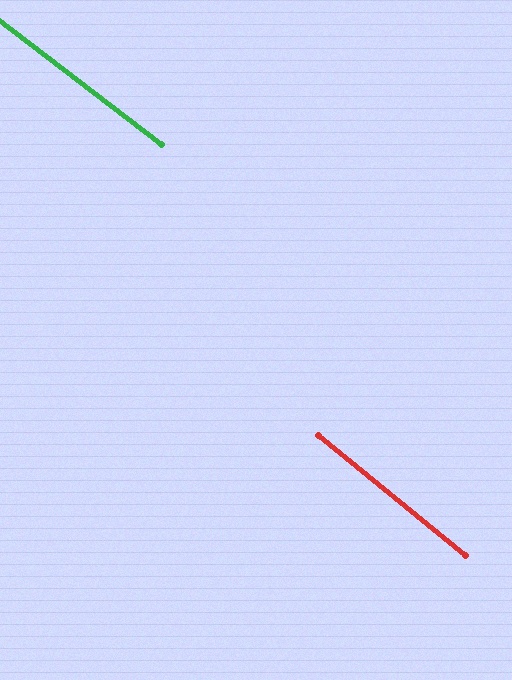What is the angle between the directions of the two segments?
Approximately 2 degrees.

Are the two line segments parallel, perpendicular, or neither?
Parallel — their directions differ by only 1.7°.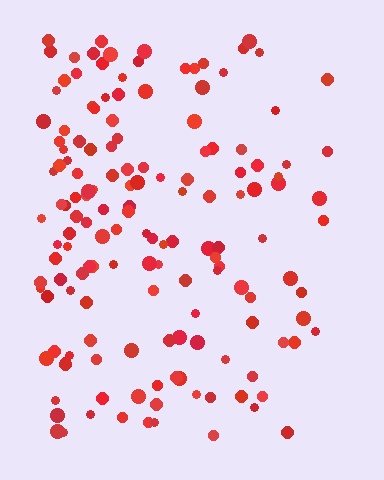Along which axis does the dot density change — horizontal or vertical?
Horizontal.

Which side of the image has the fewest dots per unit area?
The right.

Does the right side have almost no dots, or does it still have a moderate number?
Still a moderate number, just noticeably fewer than the left.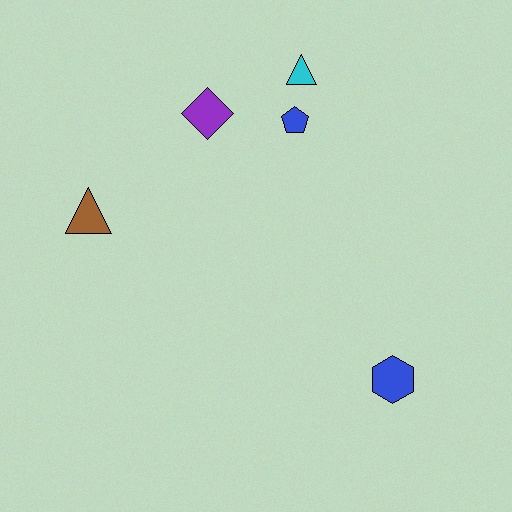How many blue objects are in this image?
There are 2 blue objects.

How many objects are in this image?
There are 5 objects.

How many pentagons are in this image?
There is 1 pentagon.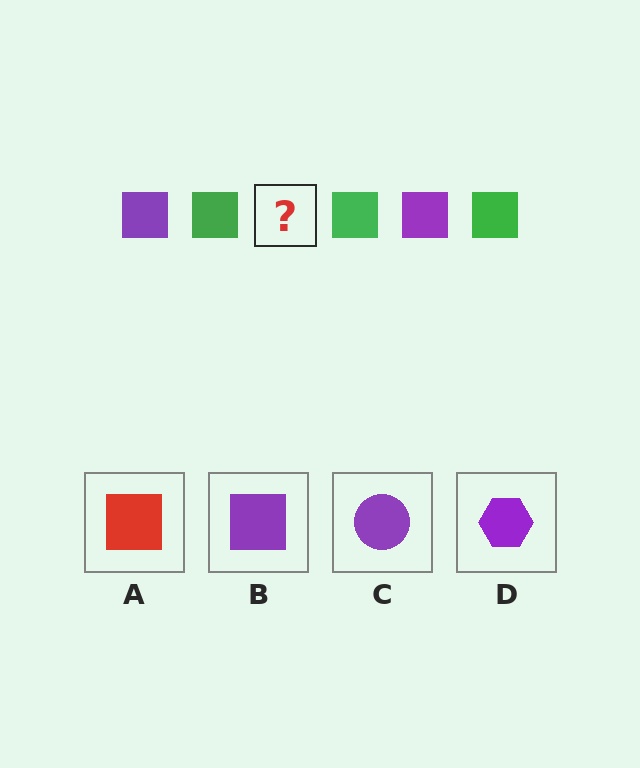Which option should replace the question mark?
Option B.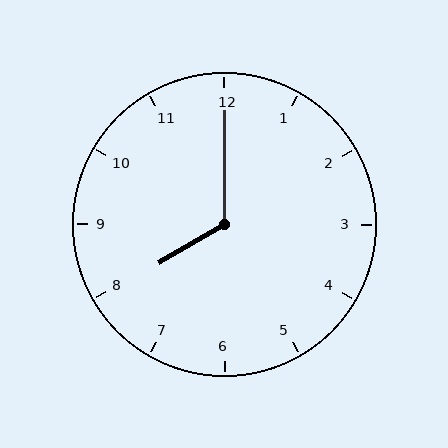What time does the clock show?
8:00.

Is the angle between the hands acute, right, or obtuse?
It is obtuse.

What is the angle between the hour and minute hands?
Approximately 120 degrees.